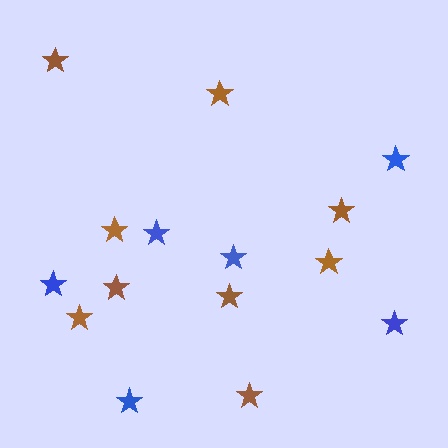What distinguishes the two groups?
There are 2 groups: one group of brown stars (9) and one group of blue stars (6).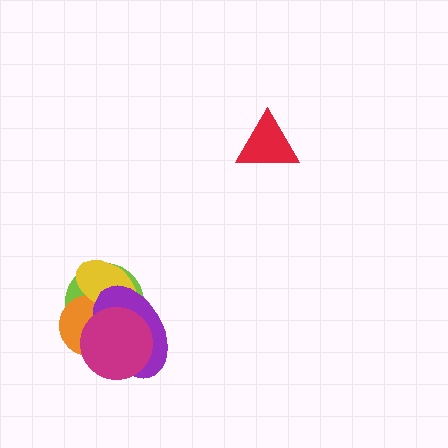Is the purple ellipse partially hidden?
Yes, it is partially covered by another shape.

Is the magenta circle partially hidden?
No, no other shape covers it.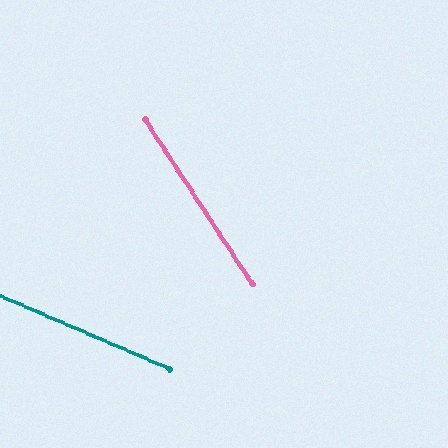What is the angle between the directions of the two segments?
Approximately 33 degrees.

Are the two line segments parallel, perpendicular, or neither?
Neither parallel nor perpendicular — they differ by about 33°.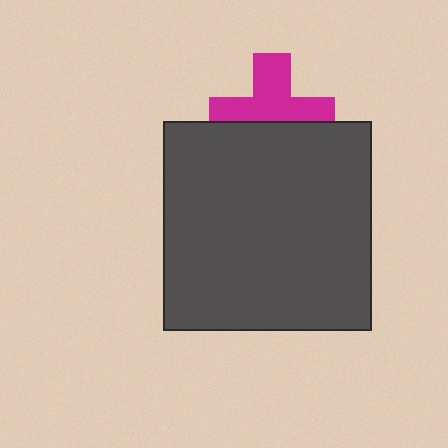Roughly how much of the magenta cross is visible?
About half of it is visible (roughly 58%).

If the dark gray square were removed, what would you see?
You would see the complete magenta cross.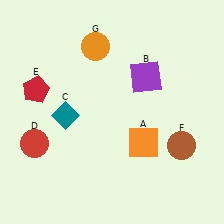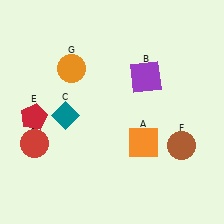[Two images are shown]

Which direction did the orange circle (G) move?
The orange circle (G) moved left.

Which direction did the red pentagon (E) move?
The red pentagon (E) moved down.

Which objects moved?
The objects that moved are: the red pentagon (E), the orange circle (G).